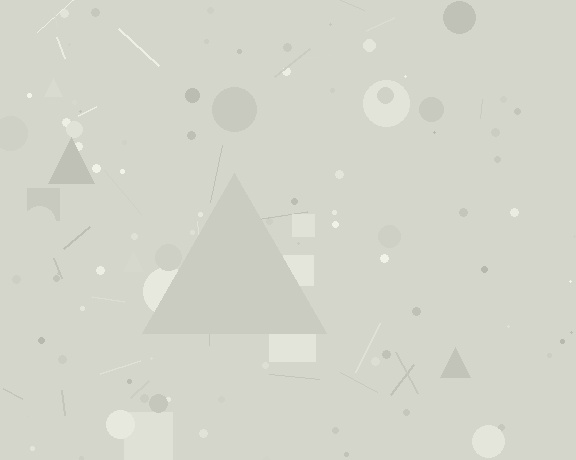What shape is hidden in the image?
A triangle is hidden in the image.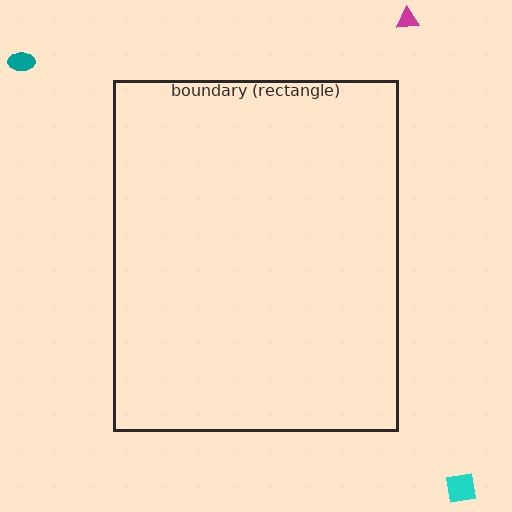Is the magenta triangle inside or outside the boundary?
Outside.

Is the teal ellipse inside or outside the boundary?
Outside.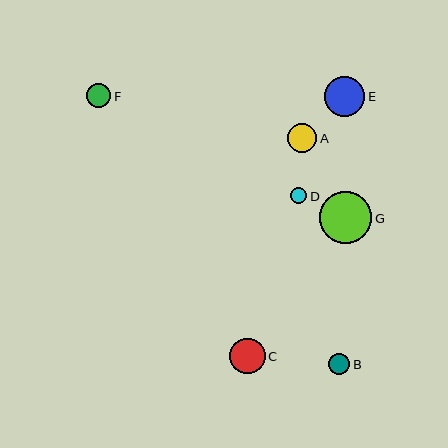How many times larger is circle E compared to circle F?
Circle E is approximately 1.7 times the size of circle F.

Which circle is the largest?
Circle G is the largest with a size of approximately 52 pixels.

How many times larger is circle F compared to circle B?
Circle F is approximately 1.1 times the size of circle B.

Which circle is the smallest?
Circle D is the smallest with a size of approximately 16 pixels.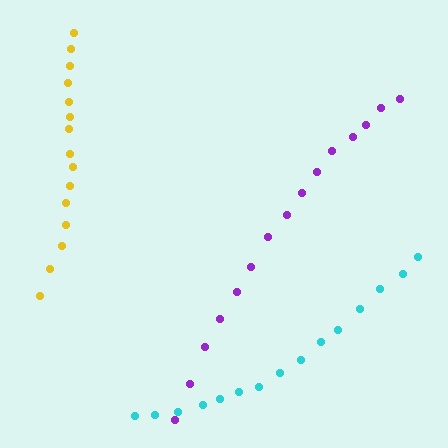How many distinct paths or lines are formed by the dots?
There are 3 distinct paths.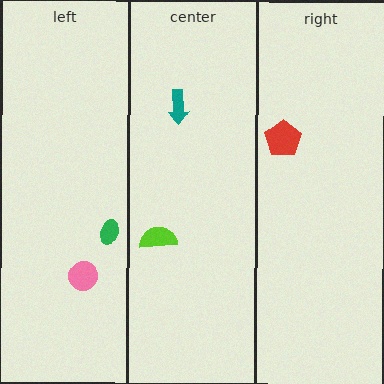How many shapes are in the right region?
1.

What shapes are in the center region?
The lime semicircle, the teal arrow.